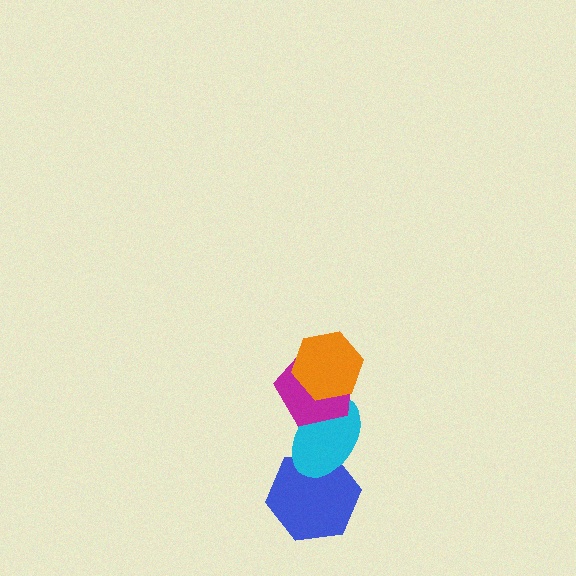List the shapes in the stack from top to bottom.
From top to bottom: the orange hexagon, the magenta pentagon, the cyan ellipse, the blue hexagon.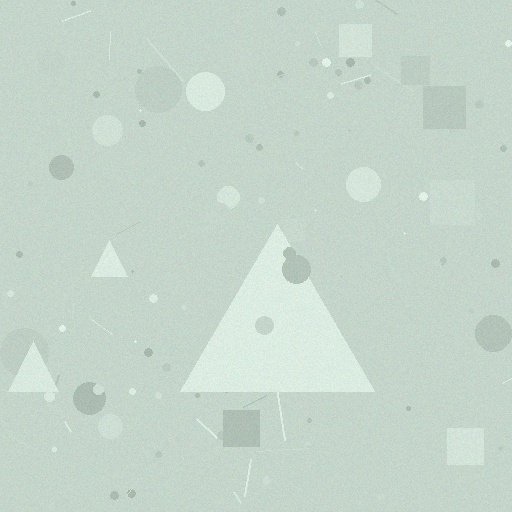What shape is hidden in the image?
A triangle is hidden in the image.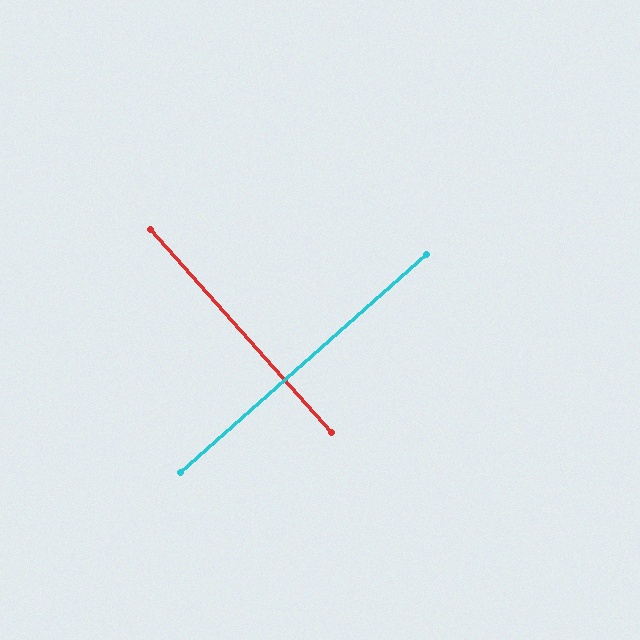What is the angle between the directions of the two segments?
Approximately 90 degrees.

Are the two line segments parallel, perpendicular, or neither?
Perpendicular — they meet at approximately 90°.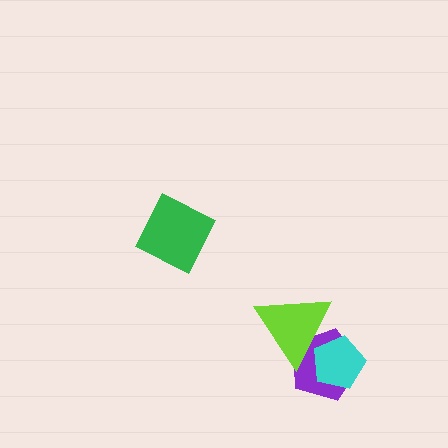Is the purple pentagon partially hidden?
Yes, it is partially covered by another shape.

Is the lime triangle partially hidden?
Yes, it is partially covered by another shape.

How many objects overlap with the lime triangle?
2 objects overlap with the lime triangle.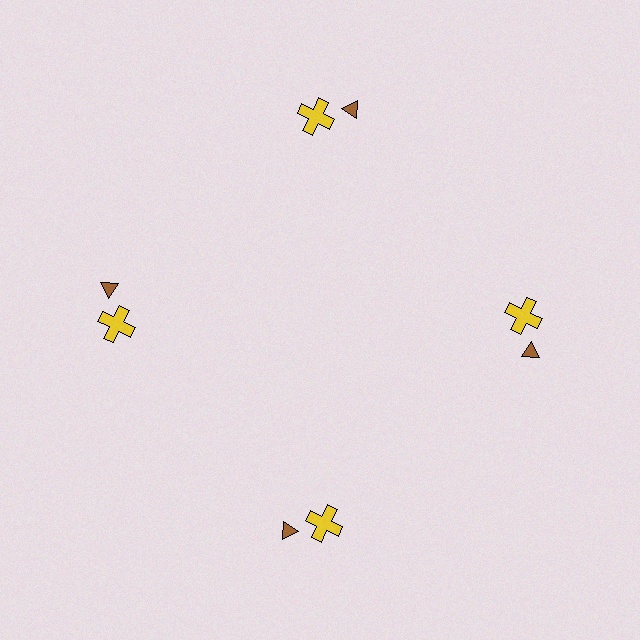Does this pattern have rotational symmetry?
Yes, this pattern has 4-fold rotational symmetry. It looks the same after rotating 90 degrees around the center.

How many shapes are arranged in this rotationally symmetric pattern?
There are 8 shapes, arranged in 4 groups of 2.